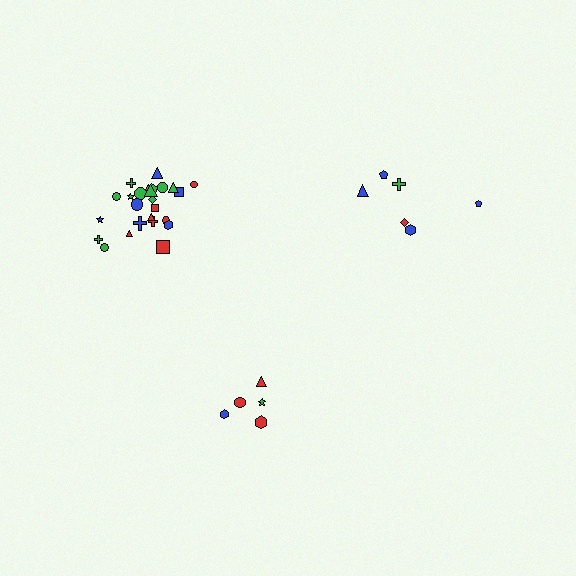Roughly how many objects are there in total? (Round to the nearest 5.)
Roughly 35 objects in total.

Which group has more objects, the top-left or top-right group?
The top-left group.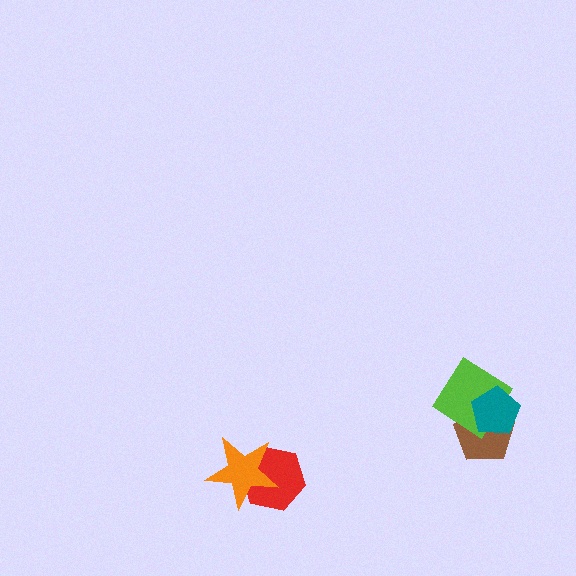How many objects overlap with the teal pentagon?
2 objects overlap with the teal pentagon.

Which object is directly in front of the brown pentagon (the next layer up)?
The lime diamond is directly in front of the brown pentagon.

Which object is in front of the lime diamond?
The teal pentagon is in front of the lime diamond.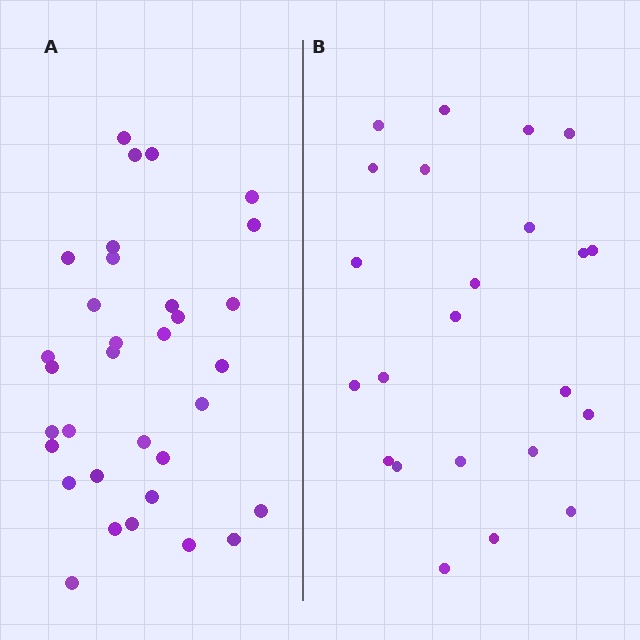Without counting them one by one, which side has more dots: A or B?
Region A (the left region) has more dots.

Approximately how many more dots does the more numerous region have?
Region A has roughly 10 or so more dots than region B.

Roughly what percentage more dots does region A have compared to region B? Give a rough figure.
About 45% more.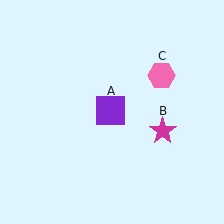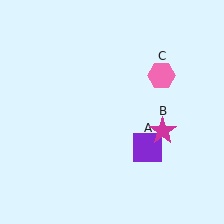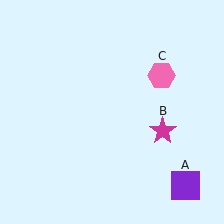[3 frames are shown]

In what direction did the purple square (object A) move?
The purple square (object A) moved down and to the right.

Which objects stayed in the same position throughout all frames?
Magenta star (object B) and pink hexagon (object C) remained stationary.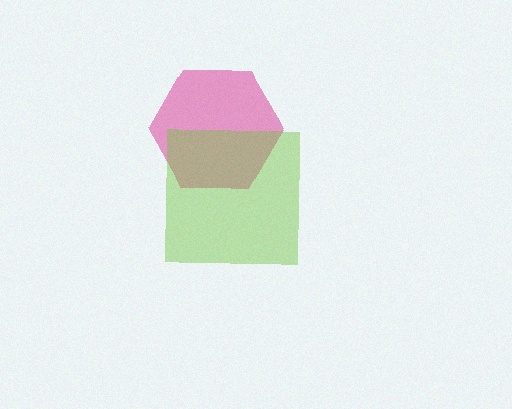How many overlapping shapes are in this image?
There are 2 overlapping shapes in the image.